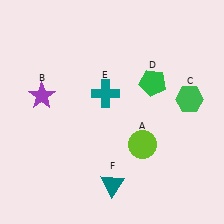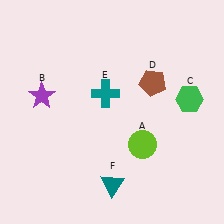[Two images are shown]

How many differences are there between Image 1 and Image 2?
There is 1 difference between the two images.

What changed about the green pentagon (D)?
In Image 1, D is green. In Image 2, it changed to brown.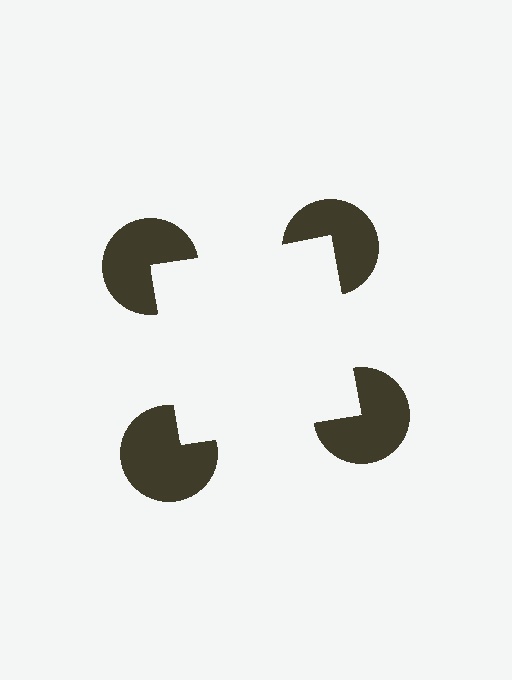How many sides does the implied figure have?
4 sides.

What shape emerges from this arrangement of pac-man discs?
An illusory square — its edges are inferred from the aligned wedge cuts in the pac-man discs, not physically drawn.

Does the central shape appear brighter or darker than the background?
It typically appears slightly brighter than the background, even though no actual brightness change is drawn.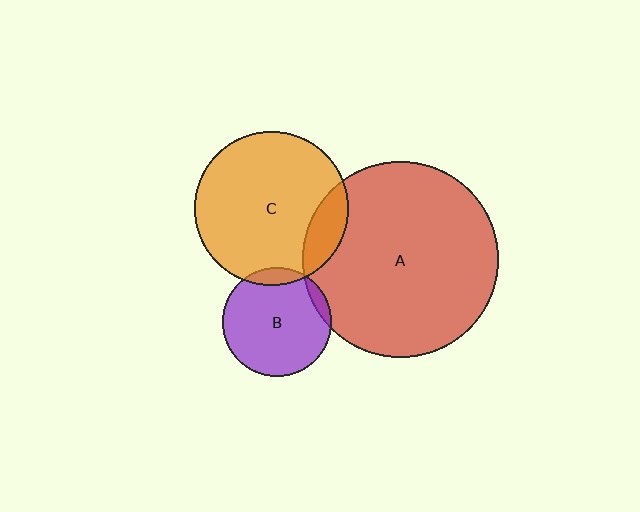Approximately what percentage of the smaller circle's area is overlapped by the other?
Approximately 15%.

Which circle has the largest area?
Circle A (red).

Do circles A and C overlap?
Yes.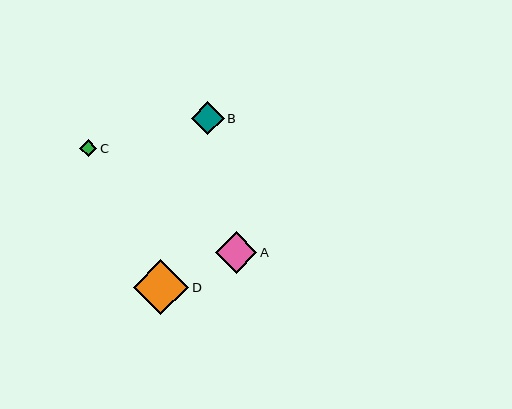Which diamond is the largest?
Diamond D is the largest with a size of approximately 55 pixels.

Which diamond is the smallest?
Diamond C is the smallest with a size of approximately 17 pixels.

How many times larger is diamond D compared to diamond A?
Diamond D is approximately 1.3 times the size of diamond A.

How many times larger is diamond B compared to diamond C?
Diamond B is approximately 1.9 times the size of diamond C.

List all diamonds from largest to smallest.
From largest to smallest: D, A, B, C.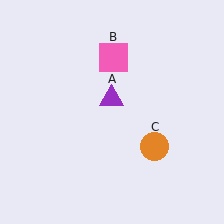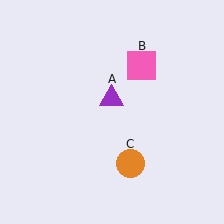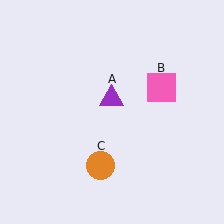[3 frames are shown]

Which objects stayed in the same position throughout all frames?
Purple triangle (object A) remained stationary.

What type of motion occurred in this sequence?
The pink square (object B), orange circle (object C) rotated clockwise around the center of the scene.